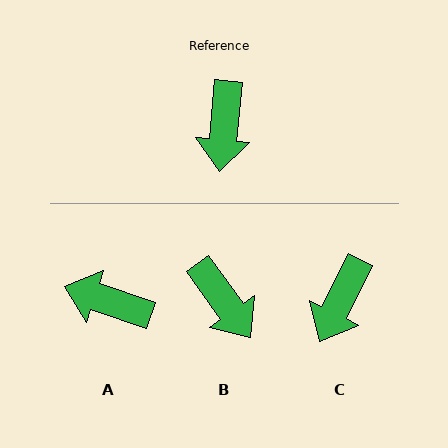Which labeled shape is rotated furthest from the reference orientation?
A, about 103 degrees away.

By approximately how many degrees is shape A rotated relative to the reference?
Approximately 103 degrees clockwise.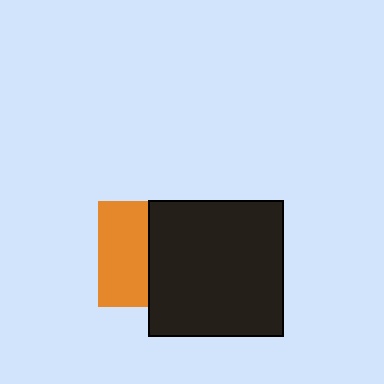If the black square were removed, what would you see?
You would see the complete orange square.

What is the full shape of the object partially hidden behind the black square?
The partially hidden object is an orange square.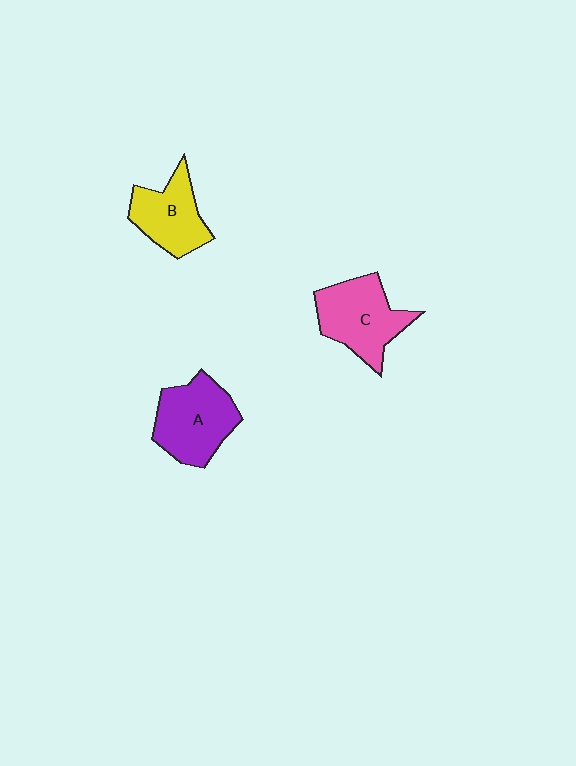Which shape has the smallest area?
Shape B (yellow).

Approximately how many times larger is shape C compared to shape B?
Approximately 1.2 times.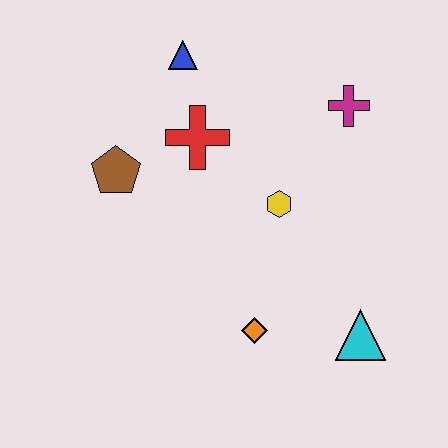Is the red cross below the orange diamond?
No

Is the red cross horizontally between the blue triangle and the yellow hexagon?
Yes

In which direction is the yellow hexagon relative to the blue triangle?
The yellow hexagon is below the blue triangle.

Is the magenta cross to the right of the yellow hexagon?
Yes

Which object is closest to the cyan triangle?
The orange diamond is closest to the cyan triangle.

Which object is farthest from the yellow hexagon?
The blue triangle is farthest from the yellow hexagon.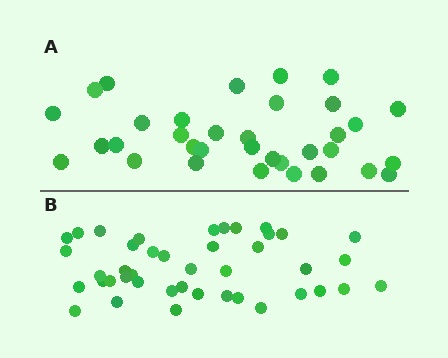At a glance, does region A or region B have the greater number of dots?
Region B (the bottom region) has more dots.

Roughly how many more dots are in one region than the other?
Region B has roughly 8 or so more dots than region A.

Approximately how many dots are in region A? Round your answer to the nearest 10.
About 30 dots. (The exact count is 34, which rounds to 30.)